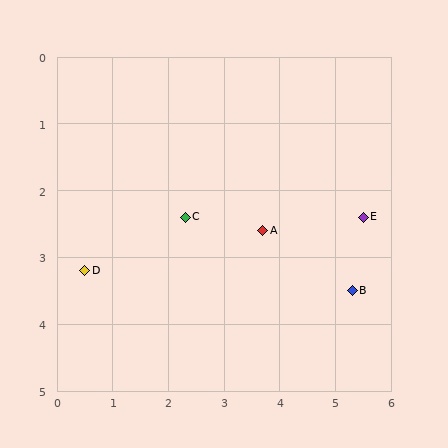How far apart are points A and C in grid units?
Points A and C are about 1.4 grid units apart.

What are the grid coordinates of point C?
Point C is at approximately (2.3, 2.4).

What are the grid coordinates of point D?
Point D is at approximately (0.5, 3.2).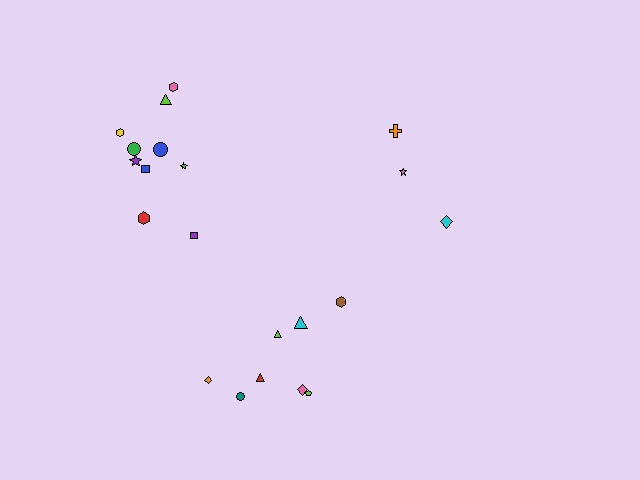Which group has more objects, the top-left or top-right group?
The top-left group.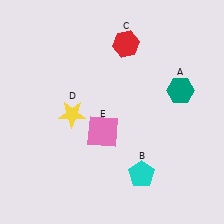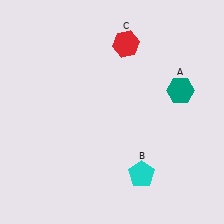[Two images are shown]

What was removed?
The yellow star (D), the pink square (E) were removed in Image 2.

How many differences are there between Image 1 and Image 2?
There are 2 differences between the two images.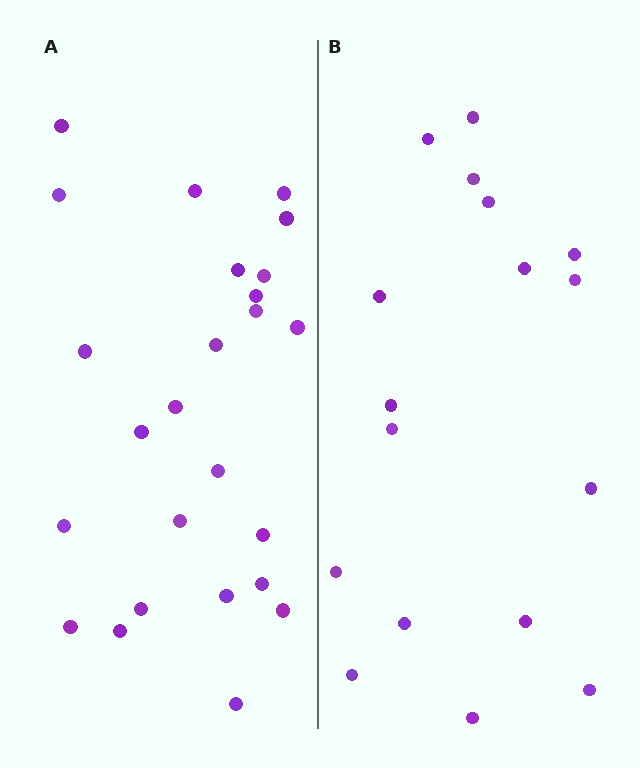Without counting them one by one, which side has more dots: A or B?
Region A (the left region) has more dots.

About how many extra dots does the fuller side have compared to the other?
Region A has roughly 8 or so more dots than region B.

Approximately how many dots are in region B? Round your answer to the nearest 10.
About 20 dots. (The exact count is 17, which rounds to 20.)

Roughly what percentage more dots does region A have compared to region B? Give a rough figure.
About 45% more.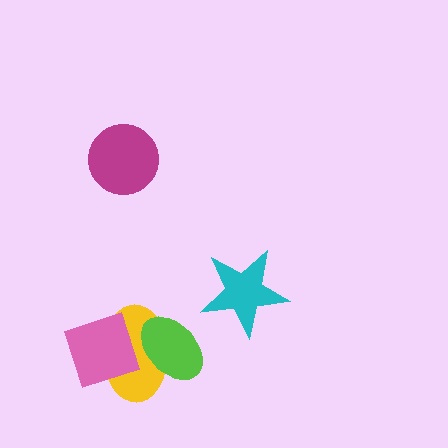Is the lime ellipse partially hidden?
Yes, it is partially covered by another shape.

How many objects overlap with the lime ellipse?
2 objects overlap with the lime ellipse.